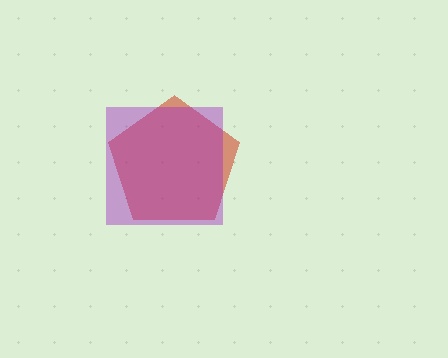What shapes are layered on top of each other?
The layered shapes are: a red pentagon, a purple square.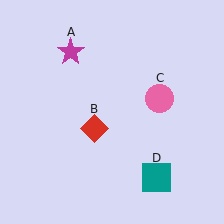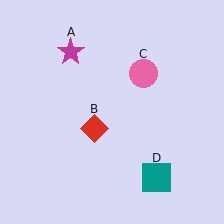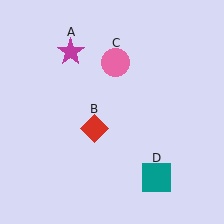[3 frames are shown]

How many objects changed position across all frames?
1 object changed position: pink circle (object C).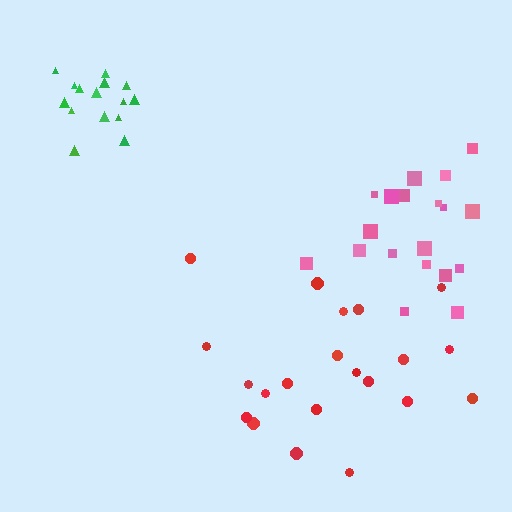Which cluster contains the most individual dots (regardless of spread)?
Red (21).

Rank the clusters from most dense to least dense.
green, pink, red.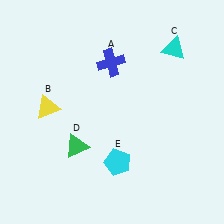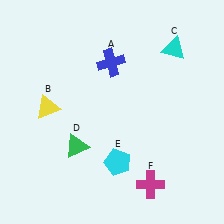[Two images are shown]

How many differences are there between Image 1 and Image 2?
There is 1 difference between the two images.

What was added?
A magenta cross (F) was added in Image 2.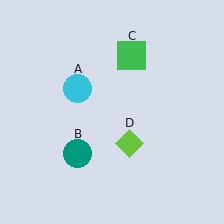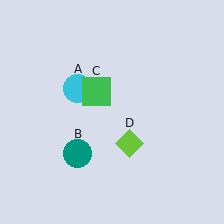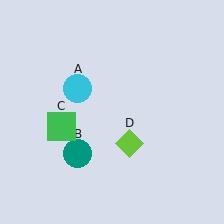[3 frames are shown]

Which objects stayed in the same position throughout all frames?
Cyan circle (object A) and teal circle (object B) and lime diamond (object D) remained stationary.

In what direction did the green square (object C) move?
The green square (object C) moved down and to the left.